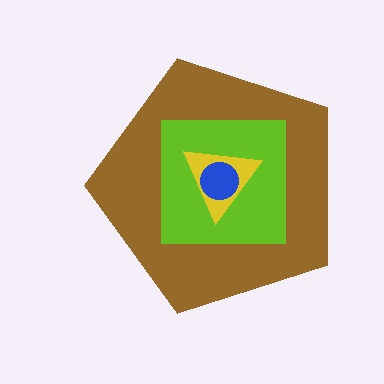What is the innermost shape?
The blue circle.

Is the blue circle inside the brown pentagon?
Yes.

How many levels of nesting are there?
4.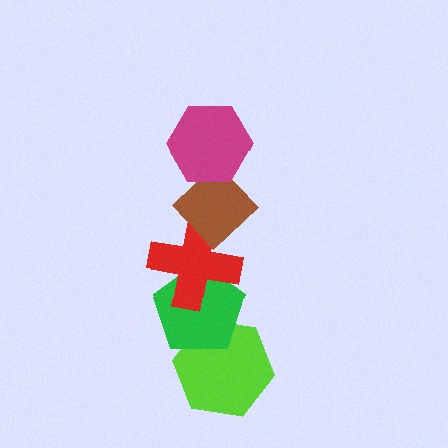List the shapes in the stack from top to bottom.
From top to bottom: the magenta hexagon, the brown diamond, the red cross, the green pentagon, the lime hexagon.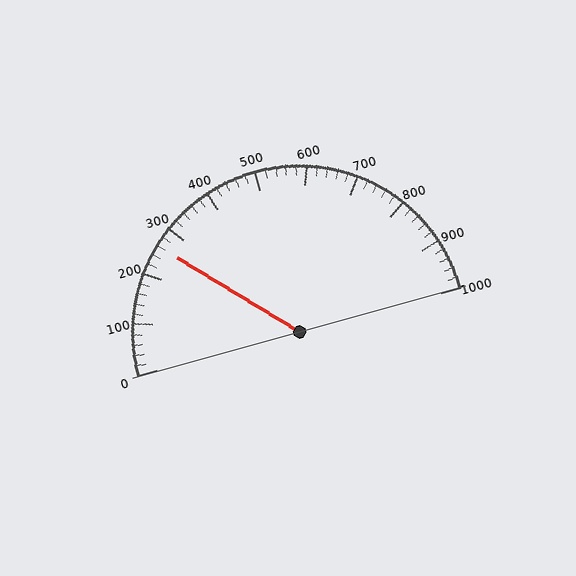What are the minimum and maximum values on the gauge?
The gauge ranges from 0 to 1000.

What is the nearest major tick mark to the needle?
The nearest major tick mark is 300.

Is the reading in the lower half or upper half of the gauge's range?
The reading is in the lower half of the range (0 to 1000).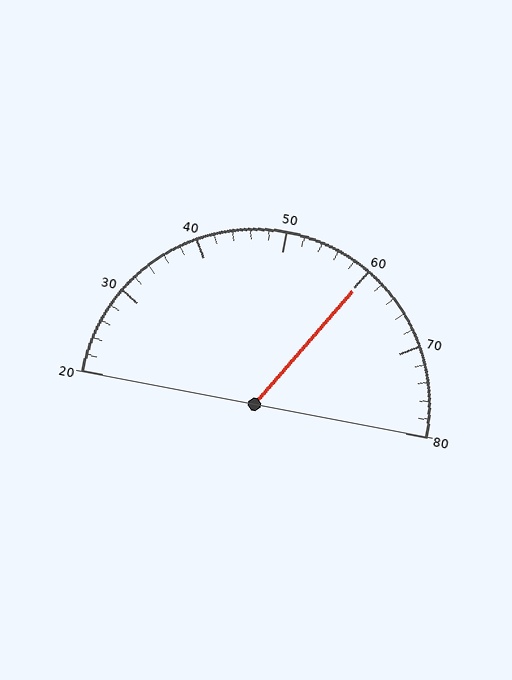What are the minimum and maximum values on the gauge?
The gauge ranges from 20 to 80.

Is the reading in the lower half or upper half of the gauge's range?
The reading is in the upper half of the range (20 to 80).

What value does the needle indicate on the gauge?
The needle indicates approximately 60.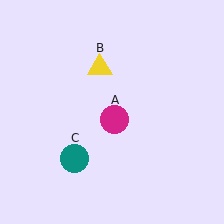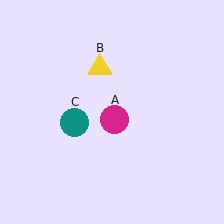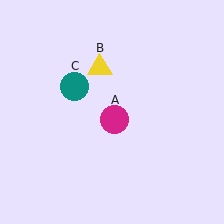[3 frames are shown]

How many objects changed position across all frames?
1 object changed position: teal circle (object C).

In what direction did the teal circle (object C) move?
The teal circle (object C) moved up.